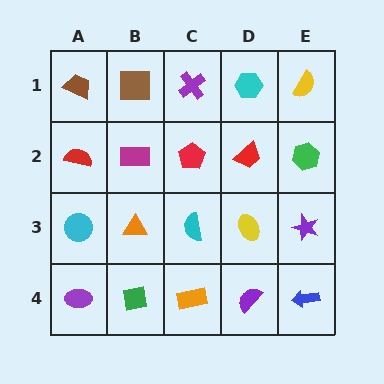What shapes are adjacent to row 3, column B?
A magenta rectangle (row 2, column B), a green square (row 4, column B), a cyan circle (row 3, column A), a cyan semicircle (row 3, column C).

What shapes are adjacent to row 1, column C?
A red pentagon (row 2, column C), a brown square (row 1, column B), a cyan hexagon (row 1, column D).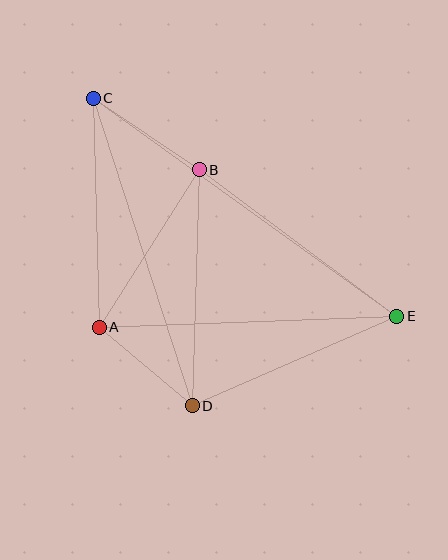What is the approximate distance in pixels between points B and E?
The distance between B and E is approximately 246 pixels.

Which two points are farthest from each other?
Points C and E are farthest from each other.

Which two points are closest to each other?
Points A and D are closest to each other.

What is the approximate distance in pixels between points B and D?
The distance between B and D is approximately 236 pixels.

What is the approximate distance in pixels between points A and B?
The distance between A and B is approximately 187 pixels.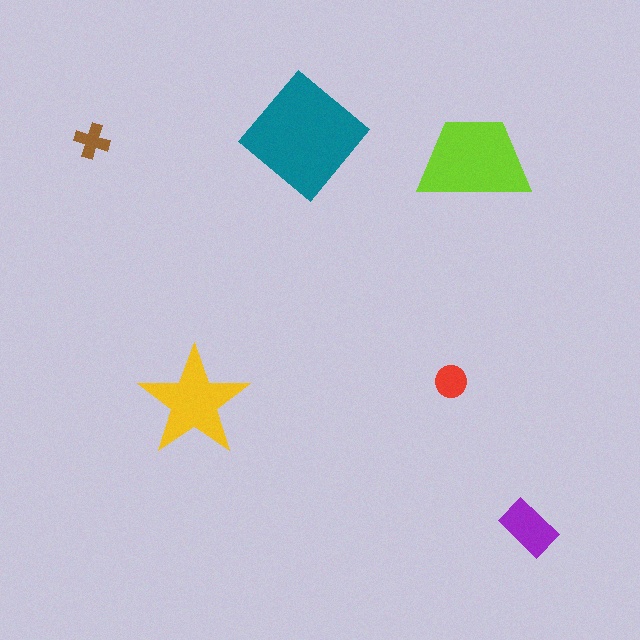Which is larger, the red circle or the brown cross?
The red circle.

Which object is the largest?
The teal diamond.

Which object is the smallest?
The brown cross.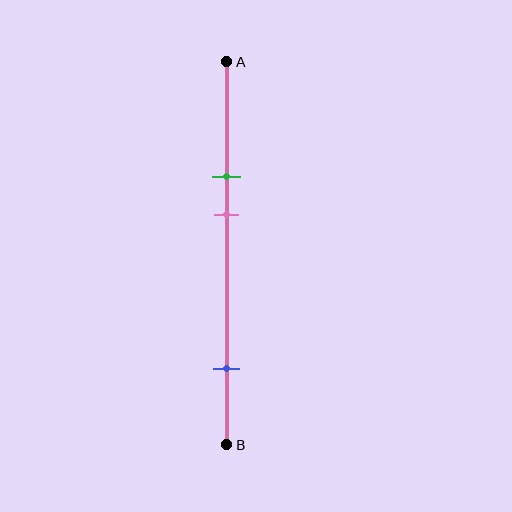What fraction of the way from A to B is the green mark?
The green mark is approximately 30% (0.3) of the way from A to B.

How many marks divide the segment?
There are 3 marks dividing the segment.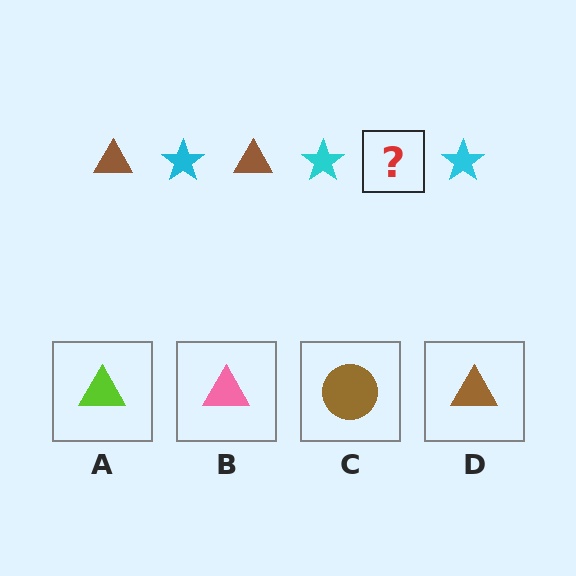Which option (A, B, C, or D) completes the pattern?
D.